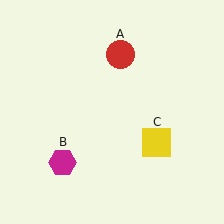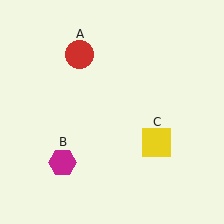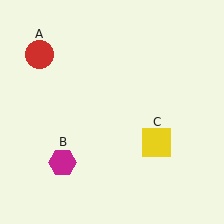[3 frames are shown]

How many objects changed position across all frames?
1 object changed position: red circle (object A).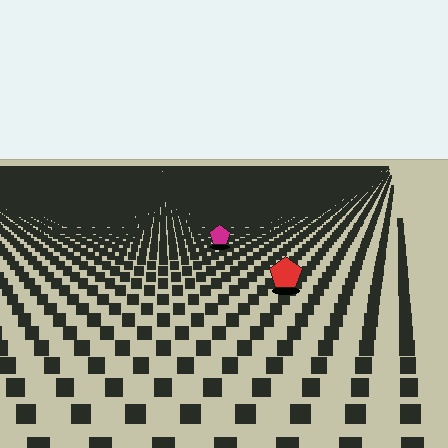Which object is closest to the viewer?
The red pentagon is closest. The texture marks near it are larger and more spread out.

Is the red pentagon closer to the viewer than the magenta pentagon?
Yes. The red pentagon is closer — you can tell from the texture gradient: the ground texture is coarser near it.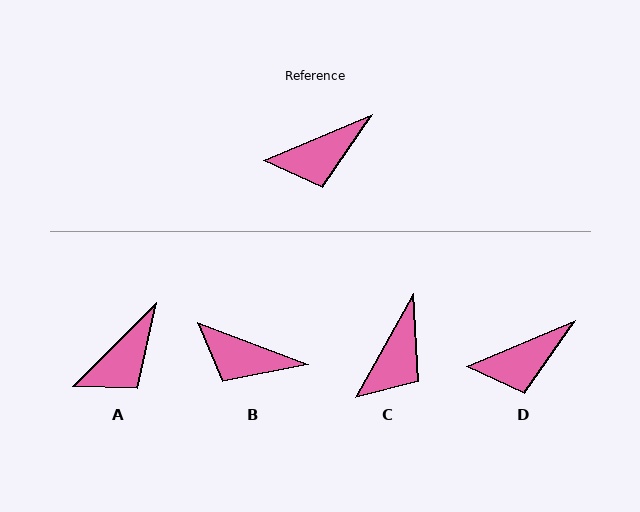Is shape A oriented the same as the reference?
No, it is off by about 22 degrees.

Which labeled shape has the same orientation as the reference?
D.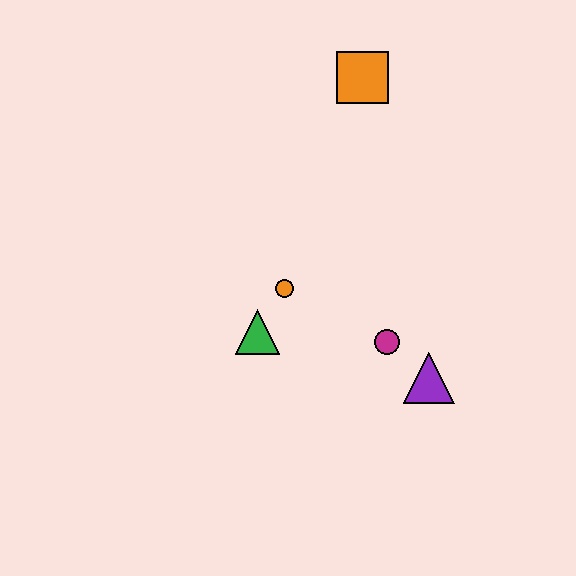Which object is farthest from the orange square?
The purple triangle is farthest from the orange square.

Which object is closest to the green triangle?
The orange circle is closest to the green triangle.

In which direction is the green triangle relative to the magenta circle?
The green triangle is to the left of the magenta circle.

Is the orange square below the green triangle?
No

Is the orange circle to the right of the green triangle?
Yes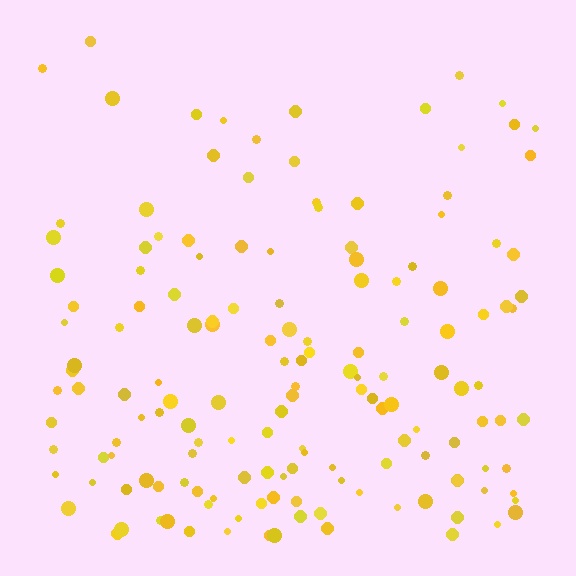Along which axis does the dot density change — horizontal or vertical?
Vertical.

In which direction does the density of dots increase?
From top to bottom, with the bottom side densest.